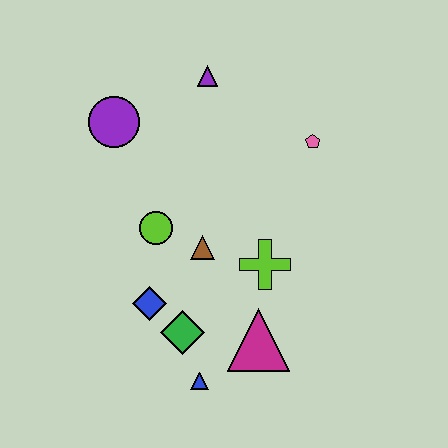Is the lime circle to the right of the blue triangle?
No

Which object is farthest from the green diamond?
The purple triangle is farthest from the green diamond.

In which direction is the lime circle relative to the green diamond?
The lime circle is above the green diamond.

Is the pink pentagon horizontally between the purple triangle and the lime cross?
No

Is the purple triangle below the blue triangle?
No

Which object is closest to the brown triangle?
The lime circle is closest to the brown triangle.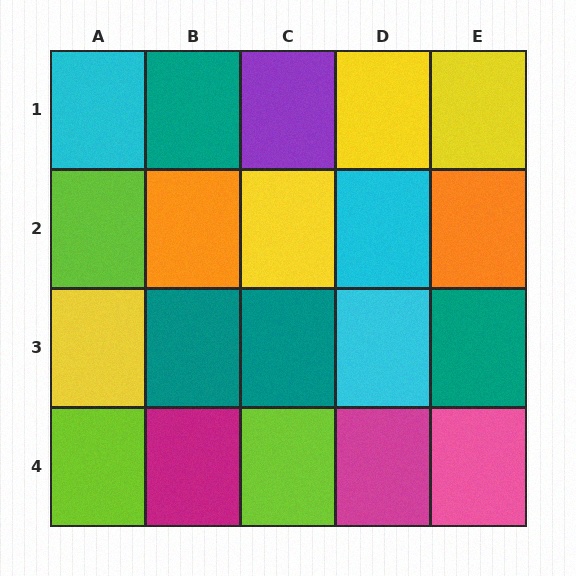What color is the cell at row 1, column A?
Cyan.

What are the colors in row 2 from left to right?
Lime, orange, yellow, cyan, orange.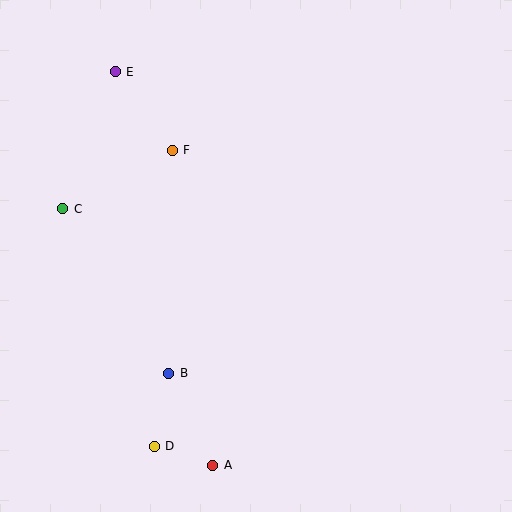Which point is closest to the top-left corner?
Point E is closest to the top-left corner.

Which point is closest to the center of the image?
Point F at (172, 150) is closest to the center.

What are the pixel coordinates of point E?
Point E is at (115, 72).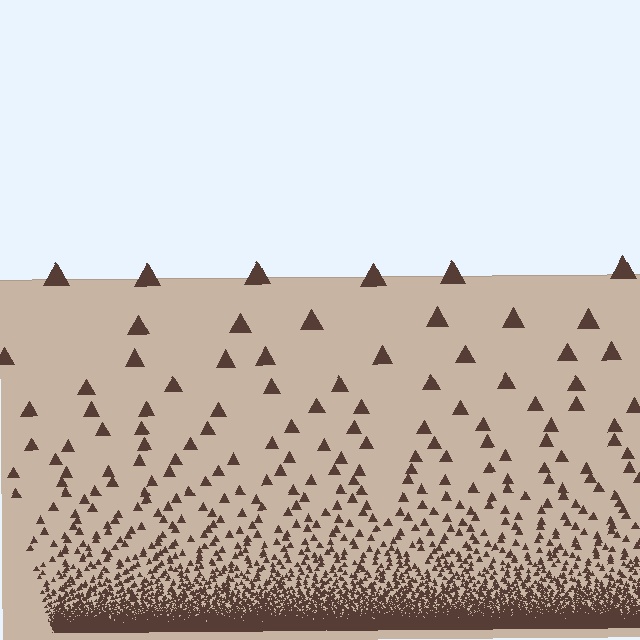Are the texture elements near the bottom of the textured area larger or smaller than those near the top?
Smaller. The gradient is inverted — elements near the bottom are smaller and denser.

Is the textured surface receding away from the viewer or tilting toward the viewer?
The surface appears to tilt toward the viewer. Texture elements get larger and sparser toward the top.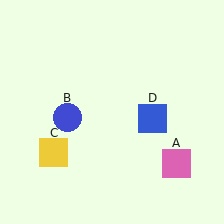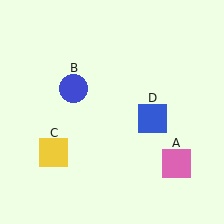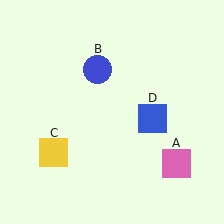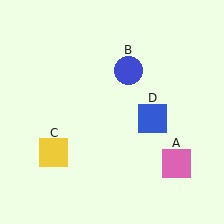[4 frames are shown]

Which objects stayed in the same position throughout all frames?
Pink square (object A) and yellow square (object C) and blue square (object D) remained stationary.